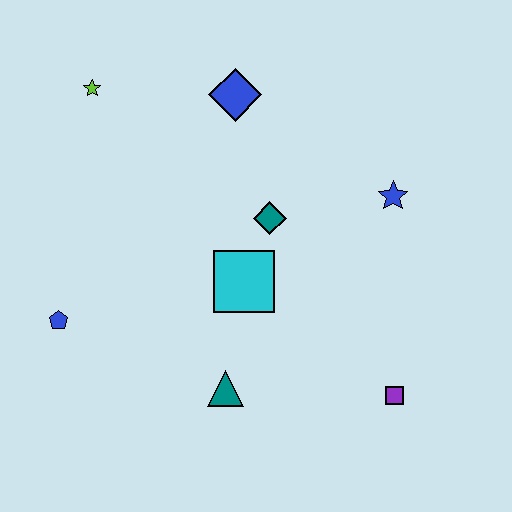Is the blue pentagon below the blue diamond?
Yes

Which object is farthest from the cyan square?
The lime star is farthest from the cyan square.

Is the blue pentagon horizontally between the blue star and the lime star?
No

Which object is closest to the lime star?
The blue diamond is closest to the lime star.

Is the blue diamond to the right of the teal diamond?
No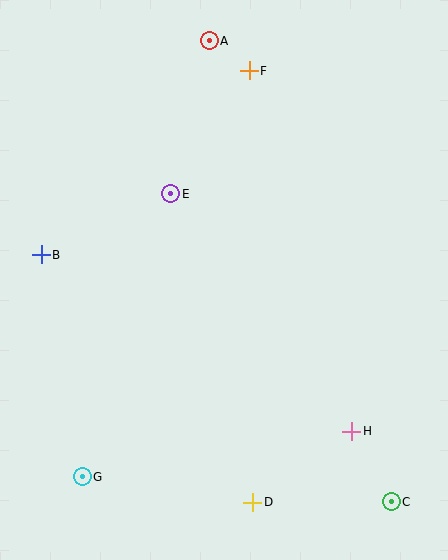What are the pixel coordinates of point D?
Point D is at (253, 502).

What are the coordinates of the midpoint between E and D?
The midpoint between E and D is at (212, 348).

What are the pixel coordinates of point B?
Point B is at (41, 255).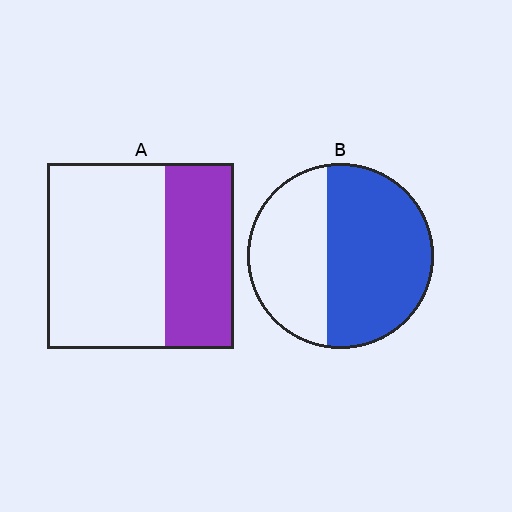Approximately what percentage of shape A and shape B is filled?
A is approximately 35% and B is approximately 60%.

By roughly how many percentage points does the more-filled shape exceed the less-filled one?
By roughly 20 percentage points (B over A).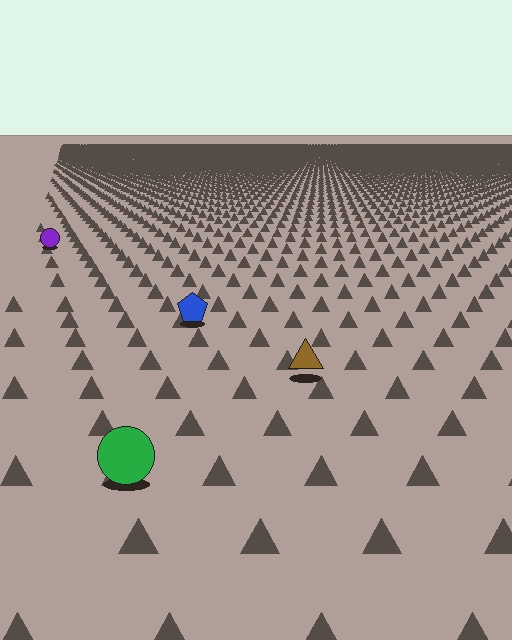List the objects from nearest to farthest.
From nearest to farthest: the green circle, the brown triangle, the blue pentagon, the purple circle.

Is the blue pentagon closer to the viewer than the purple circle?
Yes. The blue pentagon is closer — you can tell from the texture gradient: the ground texture is coarser near it.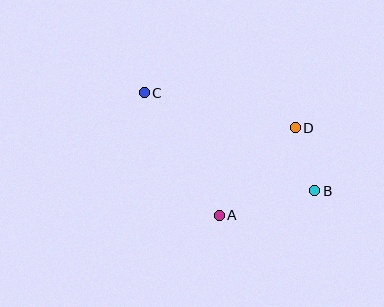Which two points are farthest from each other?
Points B and C are farthest from each other.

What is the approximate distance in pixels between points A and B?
The distance between A and B is approximately 99 pixels.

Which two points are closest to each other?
Points B and D are closest to each other.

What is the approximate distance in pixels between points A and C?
The distance between A and C is approximately 144 pixels.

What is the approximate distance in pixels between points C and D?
The distance between C and D is approximately 155 pixels.